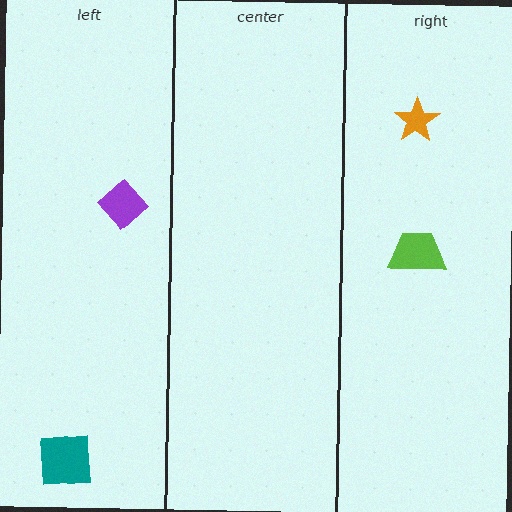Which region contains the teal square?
The left region.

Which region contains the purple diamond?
The left region.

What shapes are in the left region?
The purple diamond, the teal square.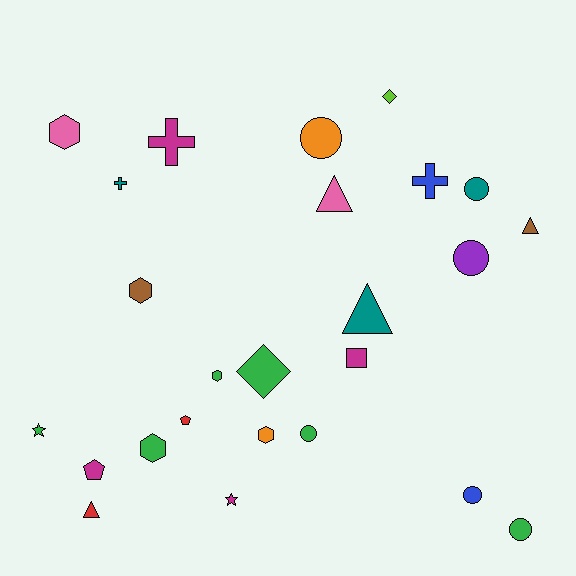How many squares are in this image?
There is 1 square.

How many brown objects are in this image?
There are 2 brown objects.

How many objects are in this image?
There are 25 objects.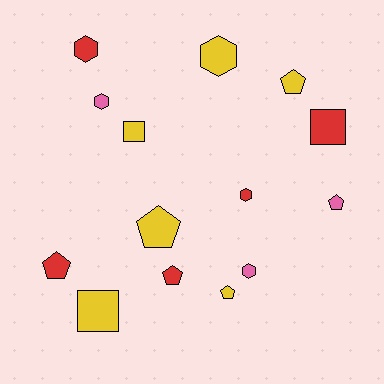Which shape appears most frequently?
Pentagon, with 6 objects.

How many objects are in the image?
There are 14 objects.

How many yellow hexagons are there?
There is 1 yellow hexagon.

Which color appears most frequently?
Yellow, with 6 objects.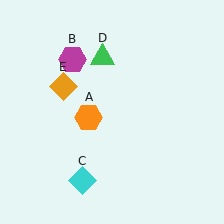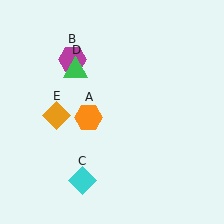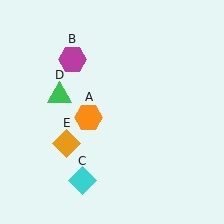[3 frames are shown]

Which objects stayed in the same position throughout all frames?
Orange hexagon (object A) and magenta hexagon (object B) and cyan diamond (object C) remained stationary.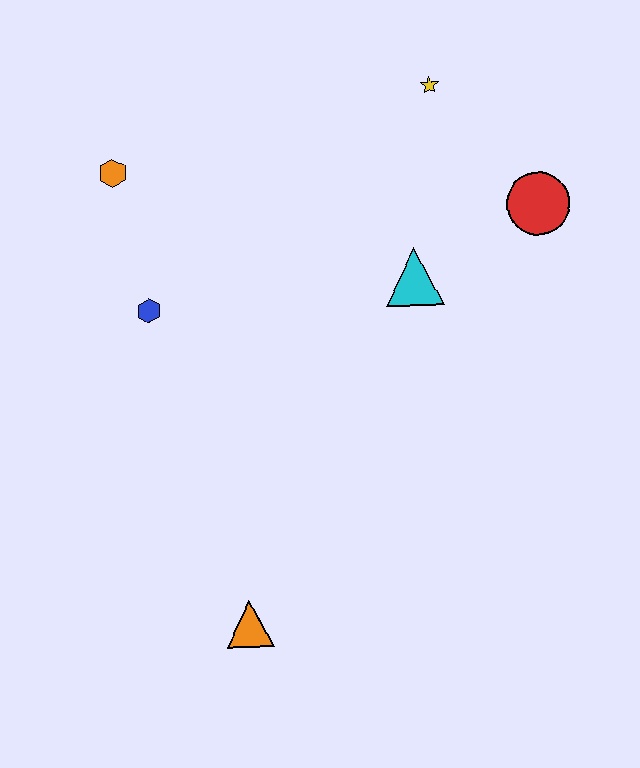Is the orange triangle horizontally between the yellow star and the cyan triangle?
No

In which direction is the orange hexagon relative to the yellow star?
The orange hexagon is to the left of the yellow star.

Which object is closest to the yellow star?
The red circle is closest to the yellow star.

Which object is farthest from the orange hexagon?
The orange triangle is farthest from the orange hexagon.